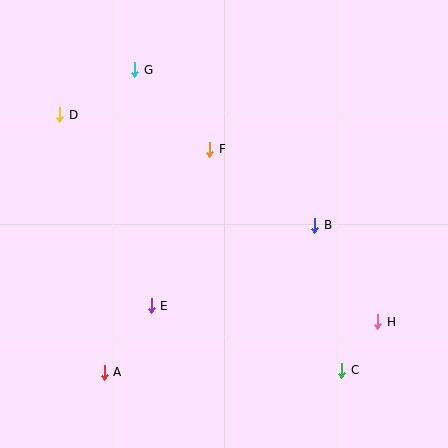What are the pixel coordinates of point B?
Point B is at (315, 225).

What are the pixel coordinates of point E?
Point E is at (151, 306).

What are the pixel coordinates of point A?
Point A is at (104, 372).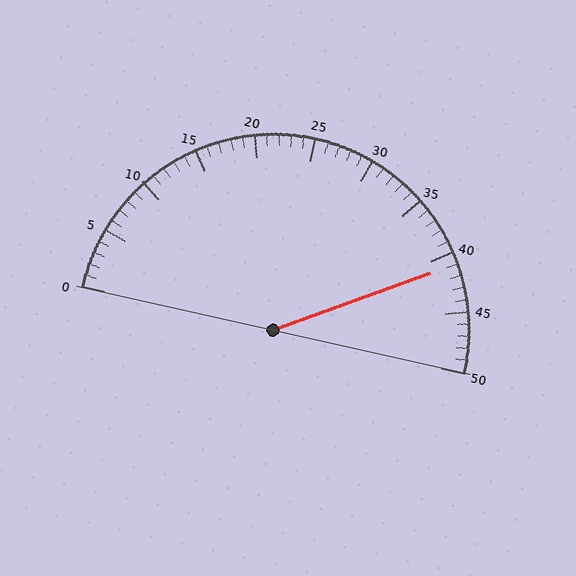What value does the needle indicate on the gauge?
The needle indicates approximately 41.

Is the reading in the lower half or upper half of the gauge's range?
The reading is in the upper half of the range (0 to 50).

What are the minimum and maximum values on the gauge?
The gauge ranges from 0 to 50.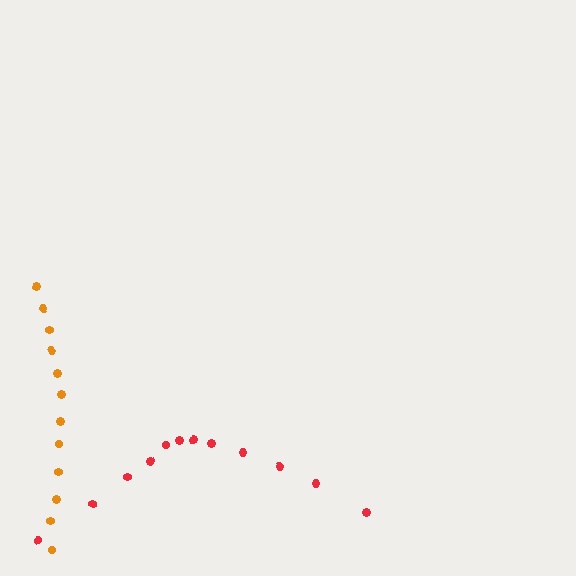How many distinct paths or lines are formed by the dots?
There are 2 distinct paths.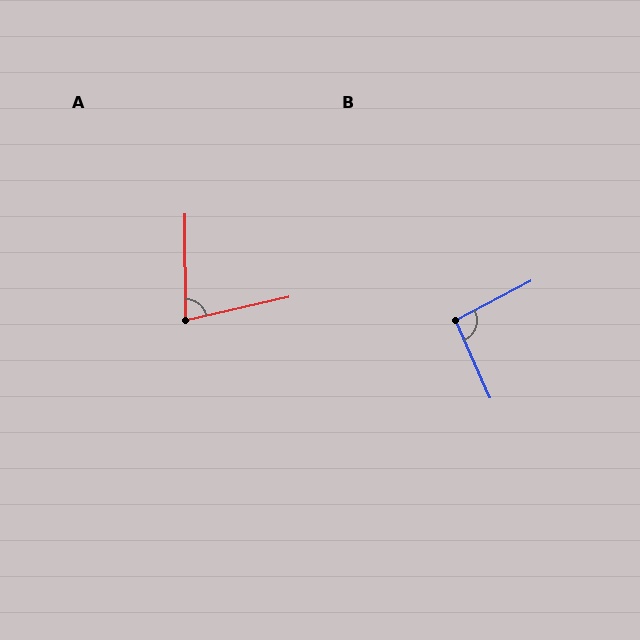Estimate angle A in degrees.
Approximately 77 degrees.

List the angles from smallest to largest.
A (77°), B (94°).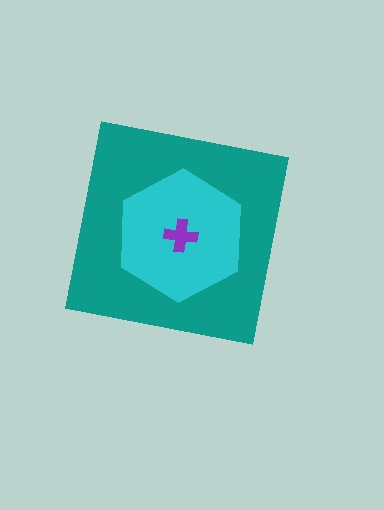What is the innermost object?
The purple cross.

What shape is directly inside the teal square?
The cyan hexagon.